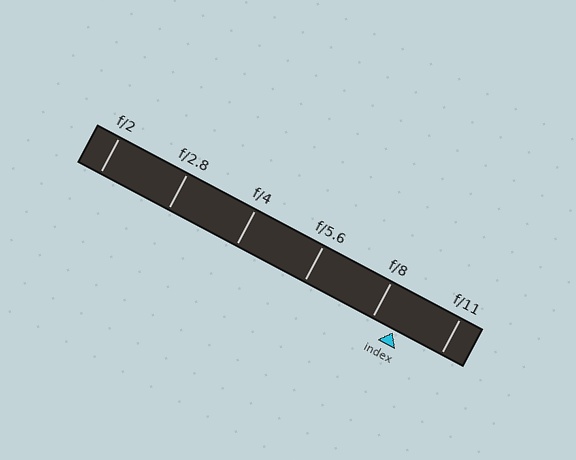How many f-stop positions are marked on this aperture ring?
There are 6 f-stop positions marked.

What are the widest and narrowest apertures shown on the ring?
The widest aperture shown is f/2 and the narrowest is f/11.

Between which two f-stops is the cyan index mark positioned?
The index mark is between f/8 and f/11.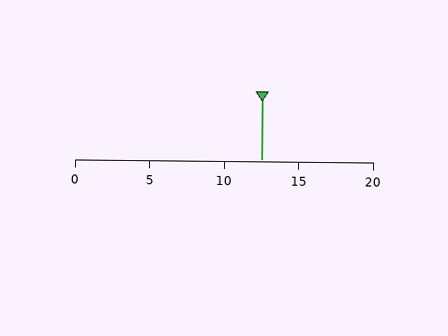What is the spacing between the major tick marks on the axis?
The major ticks are spaced 5 apart.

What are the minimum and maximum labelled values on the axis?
The axis runs from 0 to 20.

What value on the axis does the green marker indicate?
The marker indicates approximately 12.5.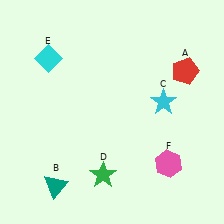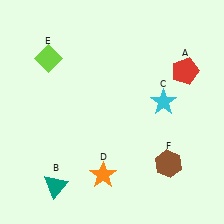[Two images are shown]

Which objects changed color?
D changed from green to orange. E changed from cyan to lime. F changed from pink to brown.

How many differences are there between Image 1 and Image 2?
There are 3 differences between the two images.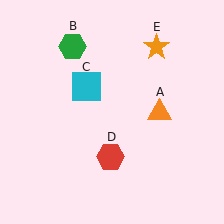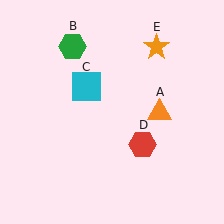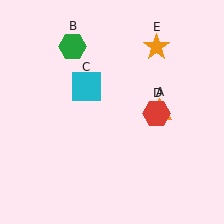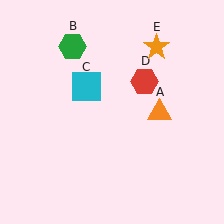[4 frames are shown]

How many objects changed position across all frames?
1 object changed position: red hexagon (object D).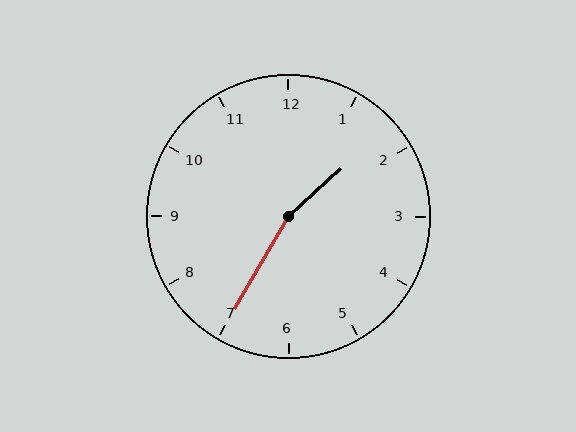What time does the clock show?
1:35.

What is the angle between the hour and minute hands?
Approximately 162 degrees.